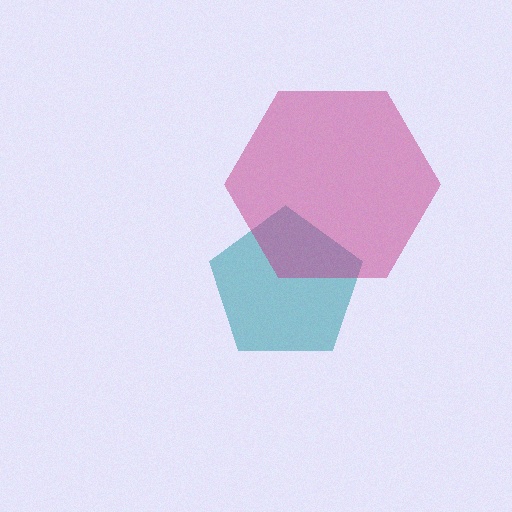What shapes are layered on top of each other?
The layered shapes are: a teal pentagon, a magenta hexagon.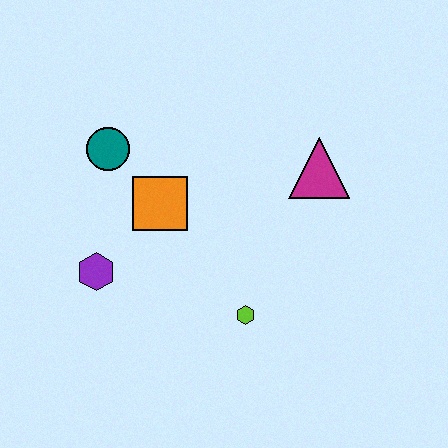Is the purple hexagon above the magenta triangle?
No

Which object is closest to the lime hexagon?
The orange square is closest to the lime hexagon.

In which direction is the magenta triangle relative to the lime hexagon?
The magenta triangle is above the lime hexagon.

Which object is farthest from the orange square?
The magenta triangle is farthest from the orange square.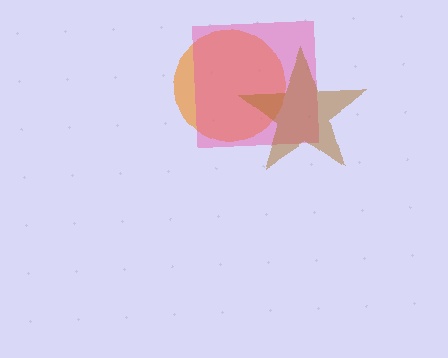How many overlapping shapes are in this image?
There are 3 overlapping shapes in the image.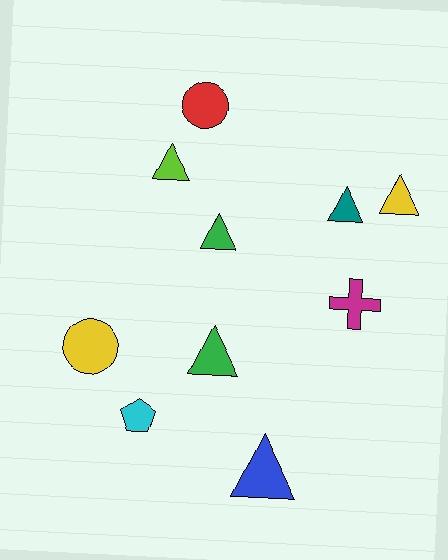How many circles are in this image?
There are 2 circles.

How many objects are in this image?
There are 10 objects.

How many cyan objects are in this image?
There is 1 cyan object.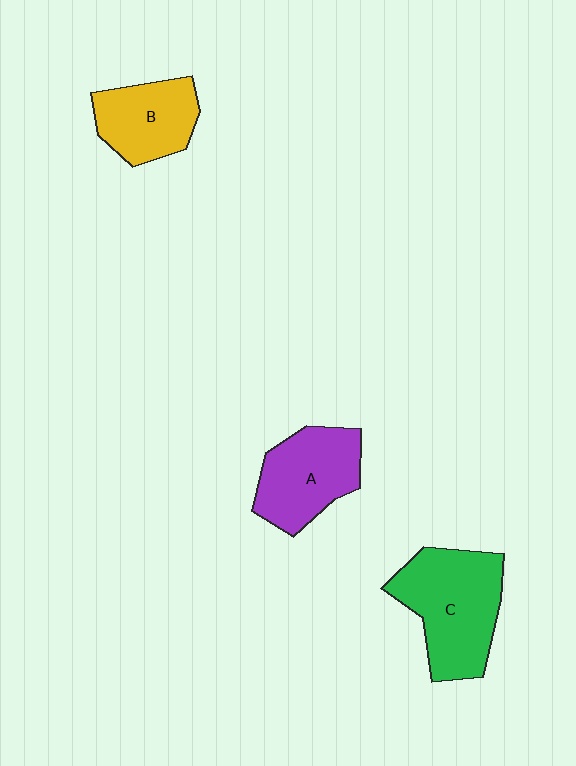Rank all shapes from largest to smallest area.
From largest to smallest: C (green), A (purple), B (yellow).